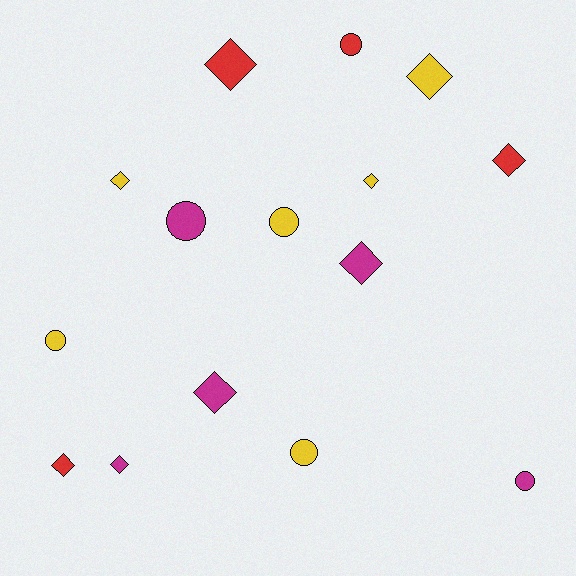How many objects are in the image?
There are 15 objects.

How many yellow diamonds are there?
There are 3 yellow diamonds.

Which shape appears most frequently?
Diamond, with 9 objects.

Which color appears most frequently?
Yellow, with 6 objects.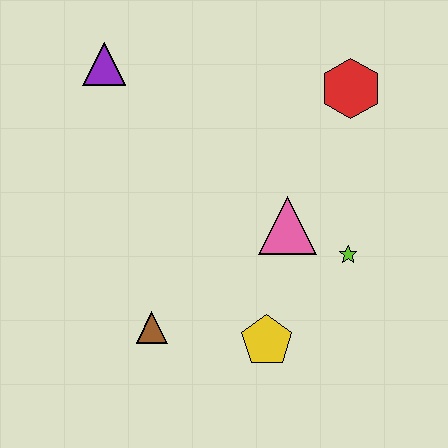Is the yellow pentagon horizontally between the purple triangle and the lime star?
Yes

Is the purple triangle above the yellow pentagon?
Yes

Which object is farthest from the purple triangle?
The yellow pentagon is farthest from the purple triangle.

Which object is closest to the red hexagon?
The pink triangle is closest to the red hexagon.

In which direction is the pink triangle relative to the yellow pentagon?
The pink triangle is above the yellow pentagon.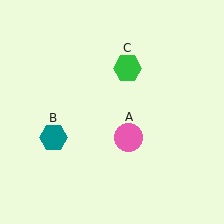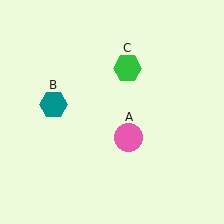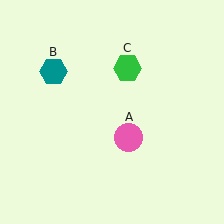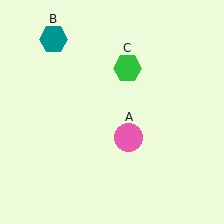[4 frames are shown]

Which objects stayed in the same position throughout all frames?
Pink circle (object A) and green hexagon (object C) remained stationary.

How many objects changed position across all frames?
1 object changed position: teal hexagon (object B).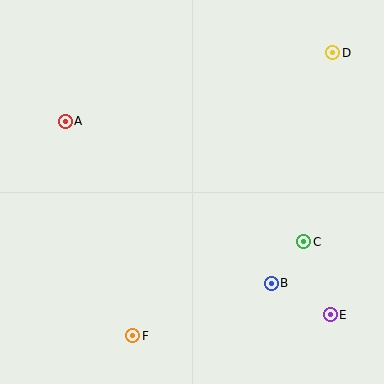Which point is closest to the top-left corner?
Point A is closest to the top-left corner.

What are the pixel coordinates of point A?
Point A is at (65, 121).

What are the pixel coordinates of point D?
Point D is at (333, 53).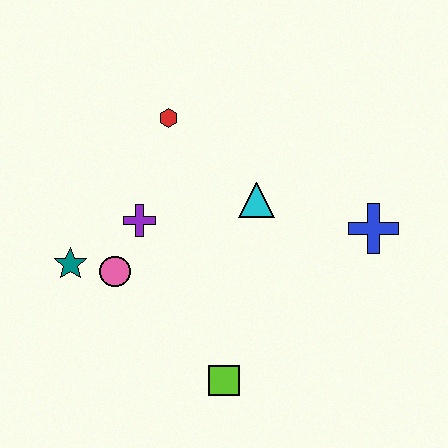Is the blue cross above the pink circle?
Yes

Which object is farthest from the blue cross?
The teal star is farthest from the blue cross.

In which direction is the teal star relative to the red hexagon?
The teal star is below the red hexagon.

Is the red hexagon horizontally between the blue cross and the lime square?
No